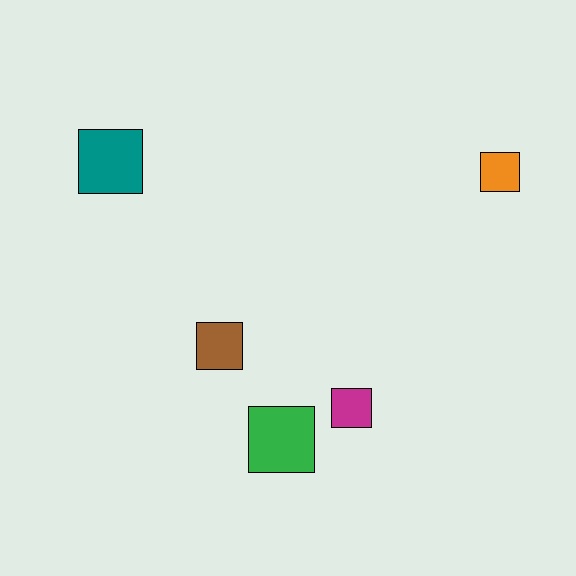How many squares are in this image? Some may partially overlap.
There are 5 squares.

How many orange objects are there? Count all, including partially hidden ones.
There is 1 orange object.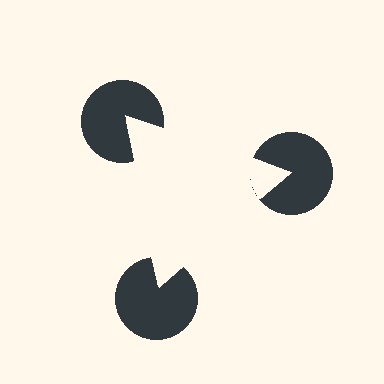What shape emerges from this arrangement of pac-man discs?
An illusory triangle — its edges are inferred from the aligned wedge cuts in the pac-man discs, not physically drawn.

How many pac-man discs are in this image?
There are 3 — one at each vertex of the illusory triangle.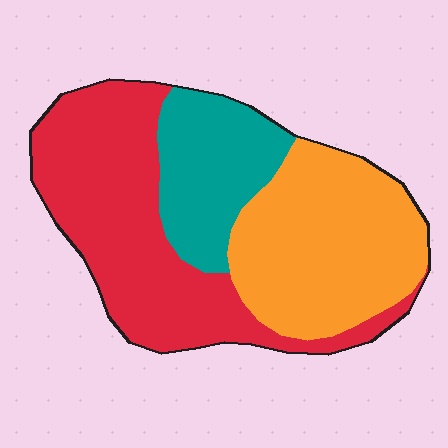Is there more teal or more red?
Red.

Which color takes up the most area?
Red, at roughly 45%.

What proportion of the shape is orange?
Orange takes up about three eighths (3/8) of the shape.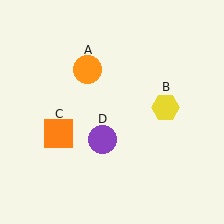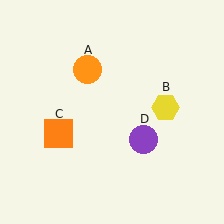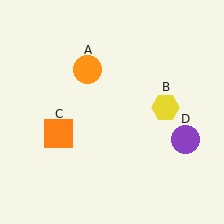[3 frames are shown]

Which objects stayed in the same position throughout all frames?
Orange circle (object A) and yellow hexagon (object B) and orange square (object C) remained stationary.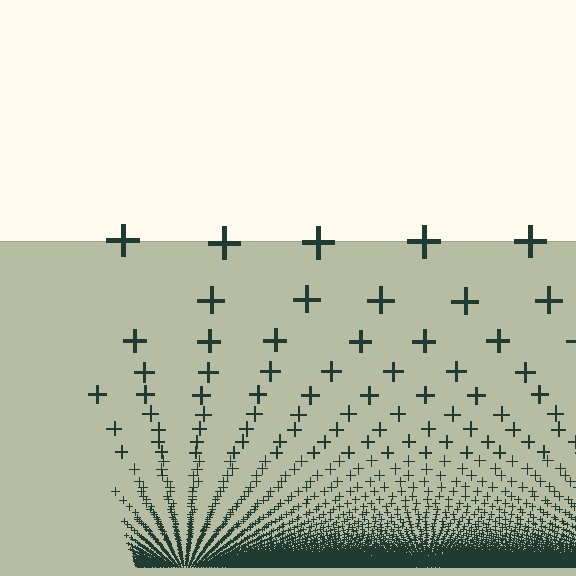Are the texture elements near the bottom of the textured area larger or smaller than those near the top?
Smaller. The gradient is inverted — elements near the bottom are smaller and denser.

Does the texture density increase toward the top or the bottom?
Density increases toward the bottom.